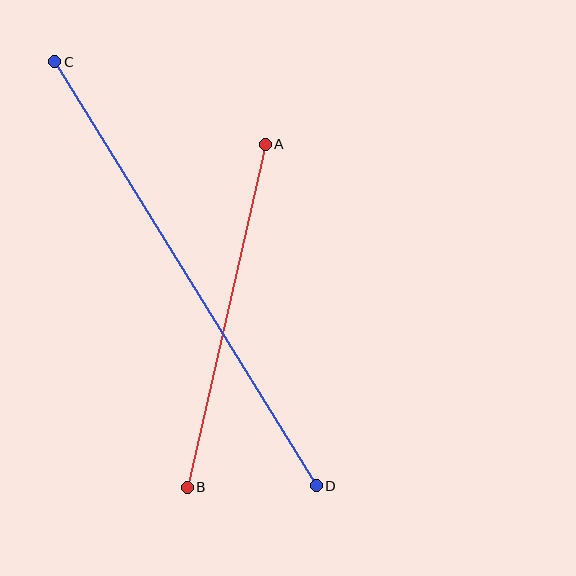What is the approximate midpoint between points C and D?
The midpoint is at approximately (186, 274) pixels.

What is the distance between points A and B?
The distance is approximately 352 pixels.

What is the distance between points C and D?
The distance is approximately 498 pixels.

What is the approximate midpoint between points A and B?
The midpoint is at approximately (226, 316) pixels.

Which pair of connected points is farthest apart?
Points C and D are farthest apart.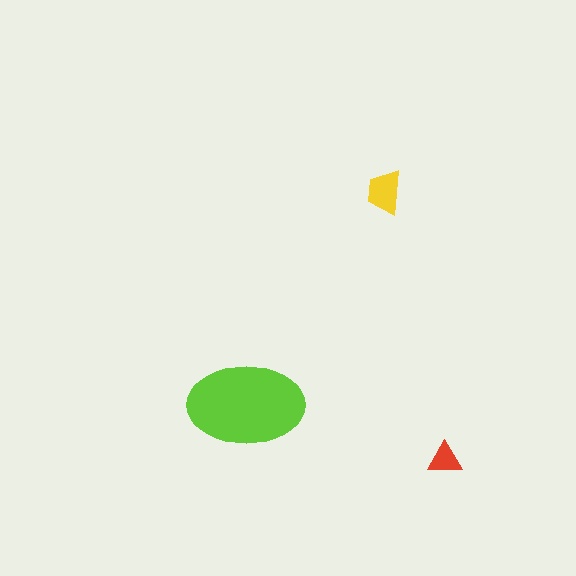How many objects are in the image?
There are 3 objects in the image.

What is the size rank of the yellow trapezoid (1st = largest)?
2nd.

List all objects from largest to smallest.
The lime ellipse, the yellow trapezoid, the red triangle.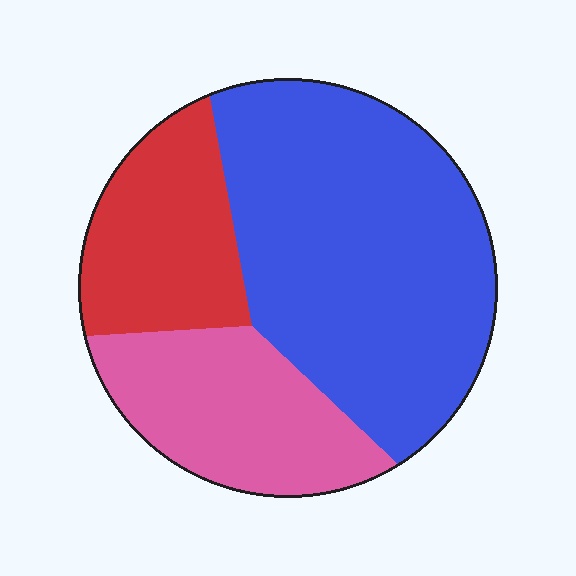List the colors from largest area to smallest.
From largest to smallest: blue, pink, red.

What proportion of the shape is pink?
Pink takes up about one quarter (1/4) of the shape.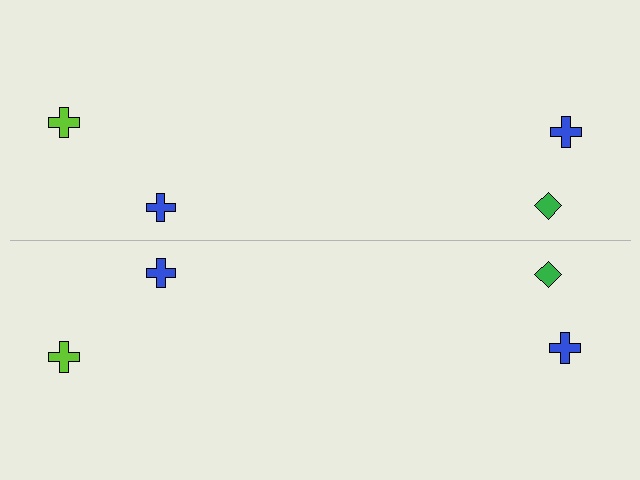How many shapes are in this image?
There are 8 shapes in this image.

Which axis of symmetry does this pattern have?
The pattern has a horizontal axis of symmetry running through the center of the image.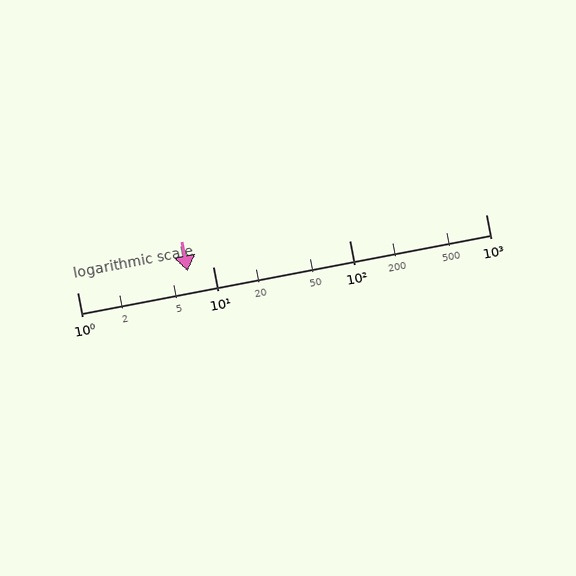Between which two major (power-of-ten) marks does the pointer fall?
The pointer is between 1 and 10.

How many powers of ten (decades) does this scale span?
The scale spans 3 decades, from 1 to 1000.